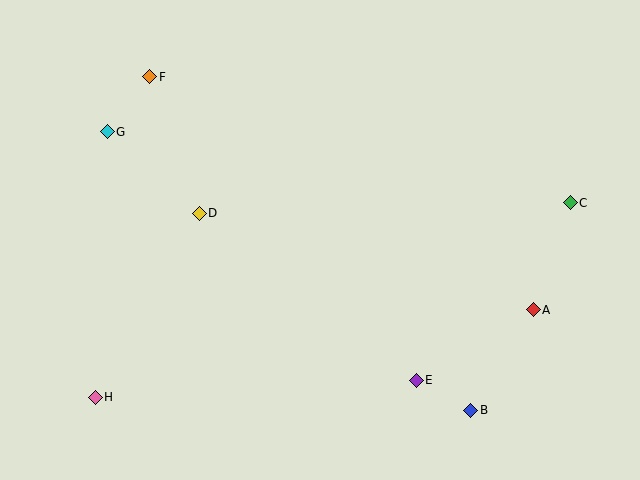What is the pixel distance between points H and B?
The distance between H and B is 376 pixels.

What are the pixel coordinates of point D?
Point D is at (199, 213).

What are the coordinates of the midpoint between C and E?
The midpoint between C and E is at (493, 291).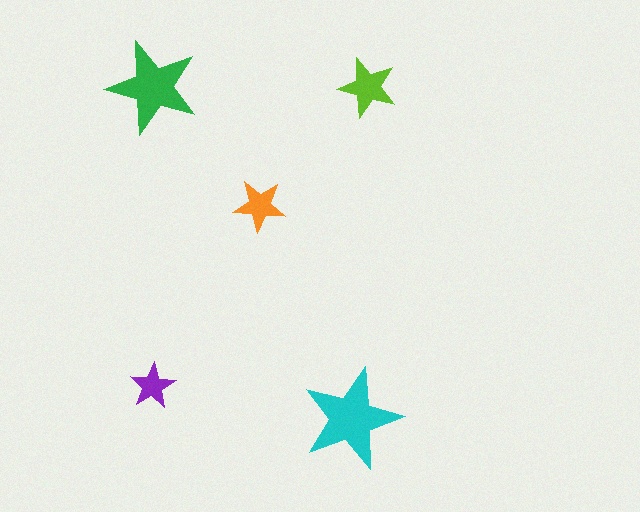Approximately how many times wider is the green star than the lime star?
About 1.5 times wider.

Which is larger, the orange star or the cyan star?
The cyan one.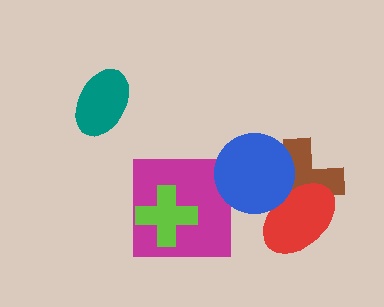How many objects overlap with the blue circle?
2 objects overlap with the blue circle.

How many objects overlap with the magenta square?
1 object overlaps with the magenta square.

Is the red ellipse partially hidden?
Yes, it is partially covered by another shape.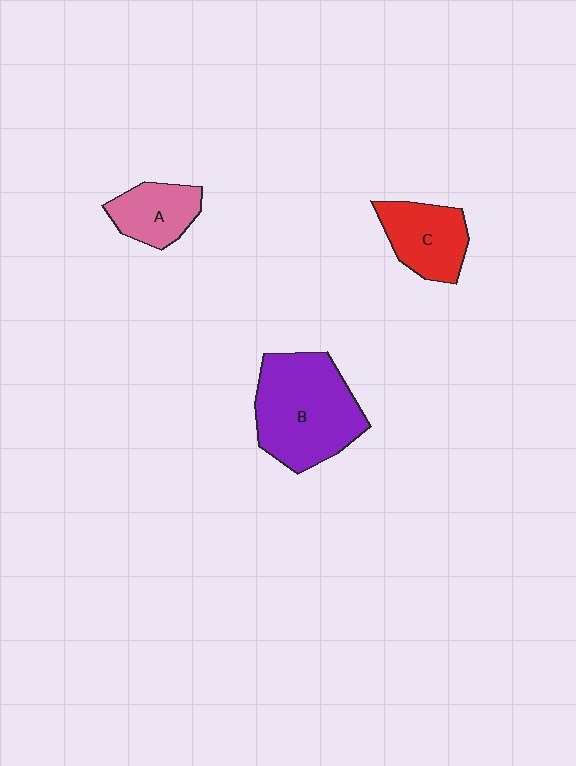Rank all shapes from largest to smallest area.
From largest to smallest: B (purple), C (red), A (pink).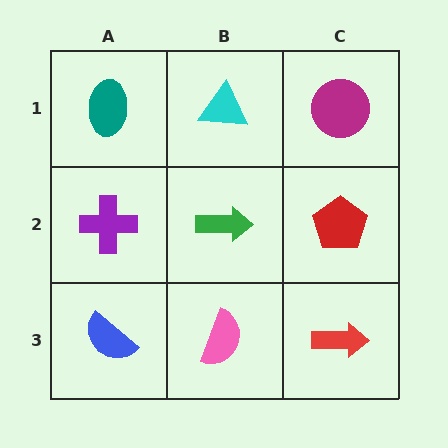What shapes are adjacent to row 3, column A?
A purple cross (row 2, column A), a pink semicircle (row 3, column B).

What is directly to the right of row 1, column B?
A magenta circle.